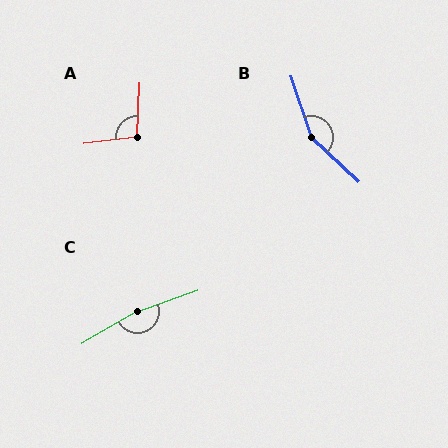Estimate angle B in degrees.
Approximately 152 degrees.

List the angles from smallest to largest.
A (100°), B (152°), C (169°).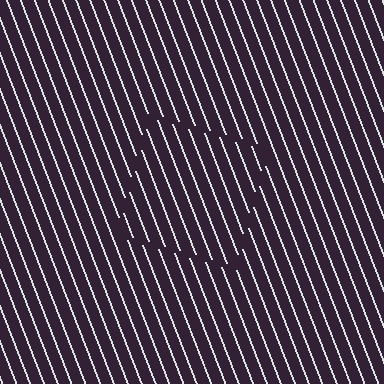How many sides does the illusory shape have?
4 sides — the line-ends trace a square.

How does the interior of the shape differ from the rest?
The interior of the shape contains the same grating, shifted by half a period — the contour is defined by the phase discontinuity where line-ends from the inner and outer gratings abut.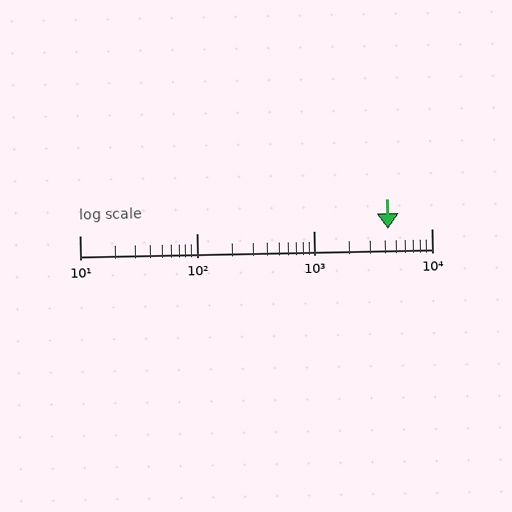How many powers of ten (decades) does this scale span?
The scale spans 3 decades, from 10 to 10000.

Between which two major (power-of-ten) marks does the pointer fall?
The pointer is between 1000 and 10000.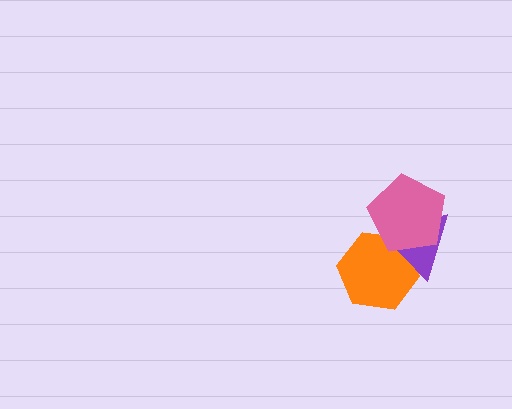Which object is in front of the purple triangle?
The pink pentagon is in front of the purple triangle.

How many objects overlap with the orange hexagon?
2 objects overlap with the orange hexagon.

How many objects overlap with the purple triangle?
2 objects overlap with the purple triangle.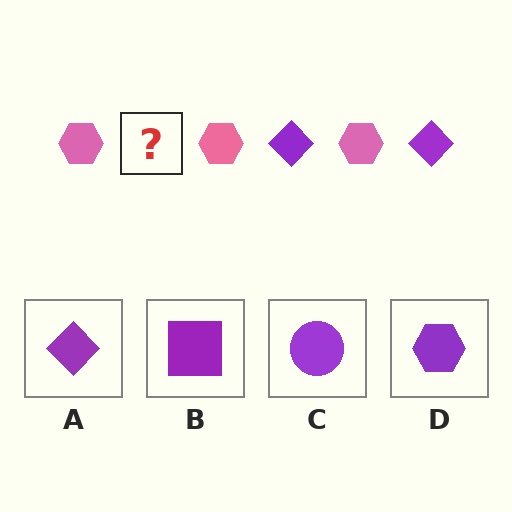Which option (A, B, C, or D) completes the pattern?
A.